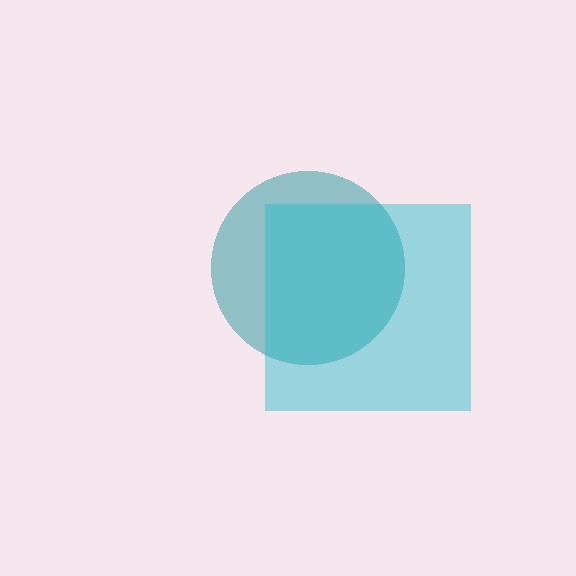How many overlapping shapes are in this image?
There are 2 overlapping shapes in the image.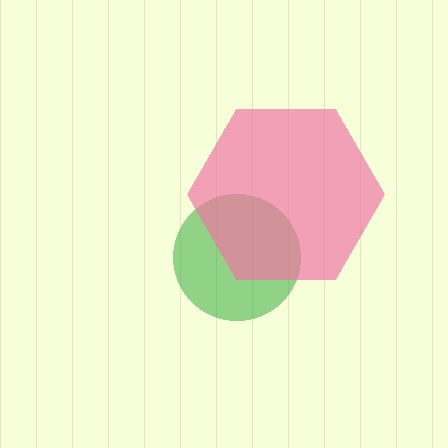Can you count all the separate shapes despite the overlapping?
Yes, there are 2 separate shapes.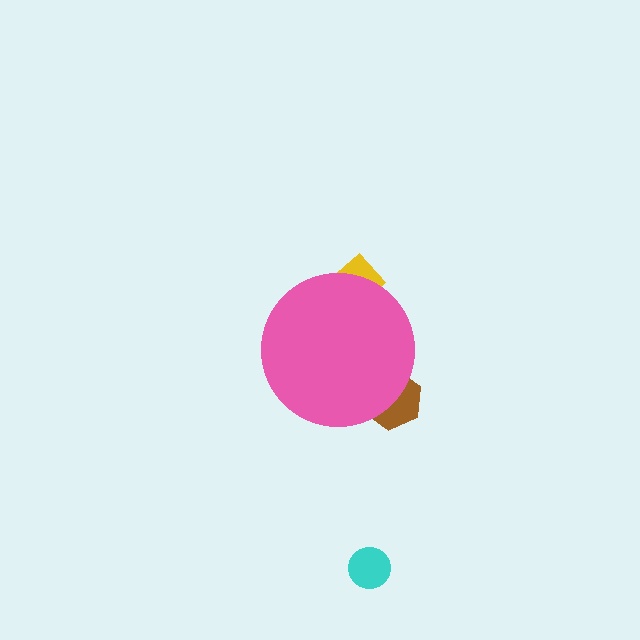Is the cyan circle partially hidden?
No, the cyan circle is fully visible.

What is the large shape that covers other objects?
A pink circle.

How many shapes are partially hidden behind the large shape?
2 shapes are partially hidden.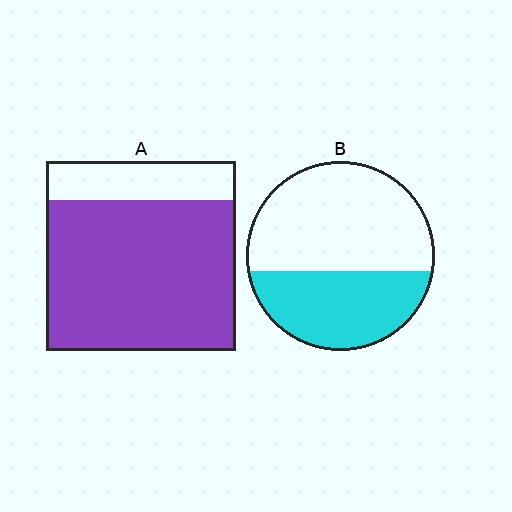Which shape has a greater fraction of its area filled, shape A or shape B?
Shape A.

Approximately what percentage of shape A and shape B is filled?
A is approximately 80% and B is approximately 40%.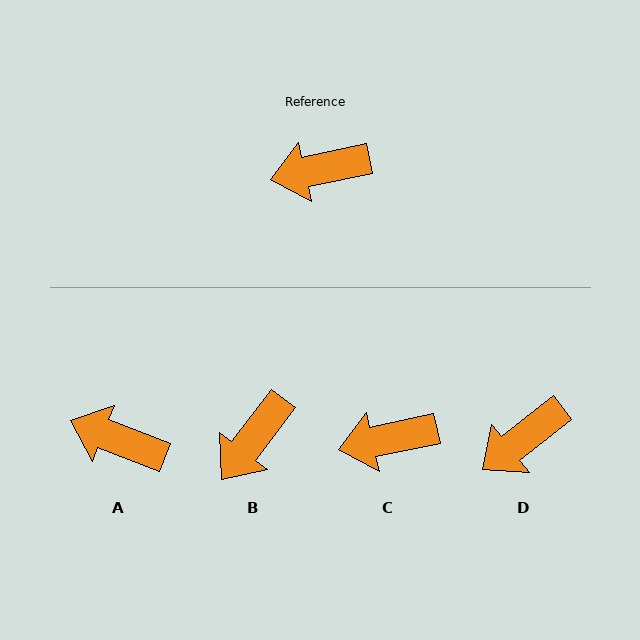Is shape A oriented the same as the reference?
No, it is off by about 33 degrees.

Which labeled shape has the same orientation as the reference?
C.